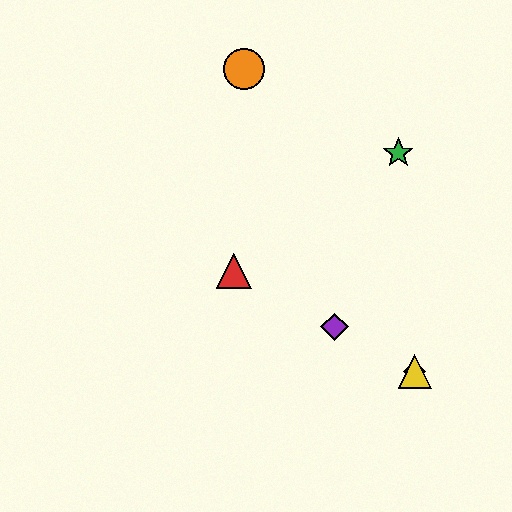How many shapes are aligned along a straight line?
4 shapes (the red triangle, the blue diamond, the yellow triangle, the purple diamond) are aligned along a straight line.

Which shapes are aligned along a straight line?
The red triangle, the blue diamond, the yellow triangle, the purple diamond are aligned along a straight line.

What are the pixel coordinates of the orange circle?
The orange circle is at (244, 69).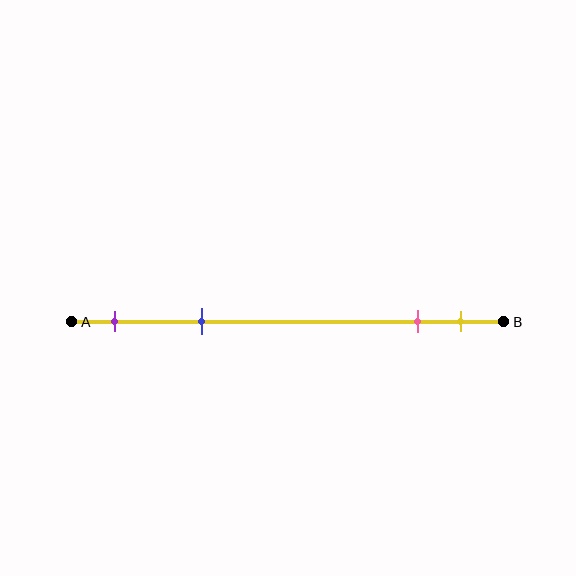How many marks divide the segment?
There are 4 marks dividing the segment.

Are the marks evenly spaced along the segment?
No, the marks are not evenly spaced.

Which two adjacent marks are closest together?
The pink and yellow marks are the closest adjacent pair.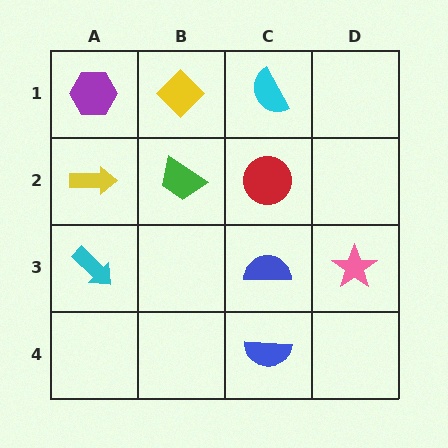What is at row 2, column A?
A yellow arrow.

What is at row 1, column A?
A purple hexagon.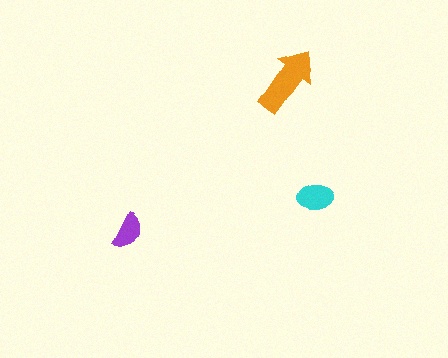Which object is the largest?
The orange arrow.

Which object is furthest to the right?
The cyan ellipse is rightmost.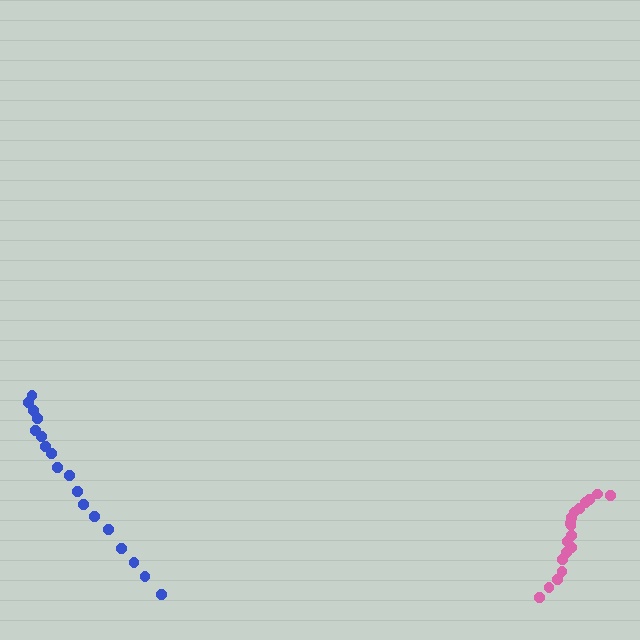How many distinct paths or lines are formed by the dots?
There are 2 distinct paths.